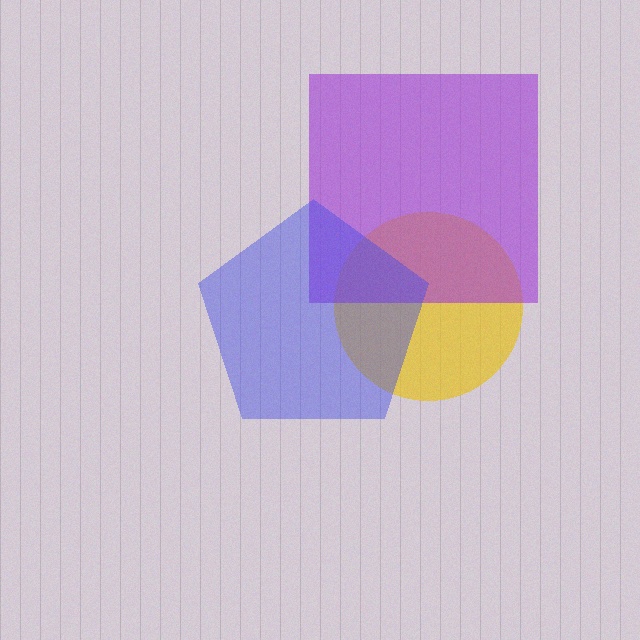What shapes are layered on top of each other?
The layered shapes are: a yellow circle, a purple square, a blue pentagon.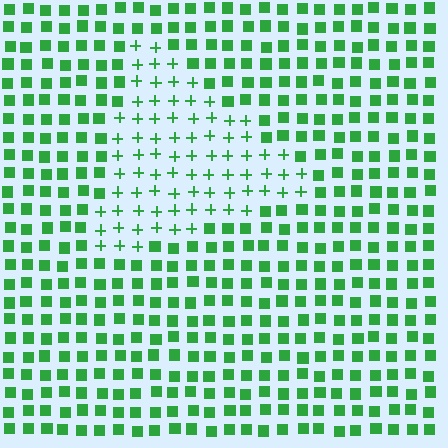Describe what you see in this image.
The image is filled with small green elements arranged in a uniform grid. A triangle-shaped region contains plus signs, while the surrounding area contains squares. The boundary is defined purely by the change in element shape.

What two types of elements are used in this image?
The image uses plus signs inside the triangle region and squares outside it.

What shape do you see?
I see a triangle.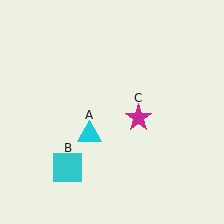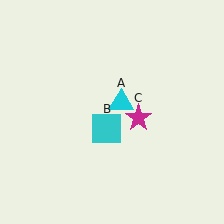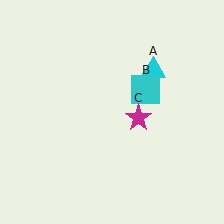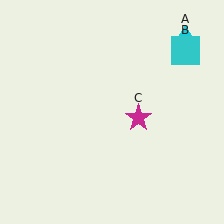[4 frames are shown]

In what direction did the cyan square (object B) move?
The cyan square (object B) moved up and to the right.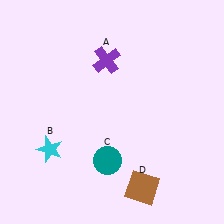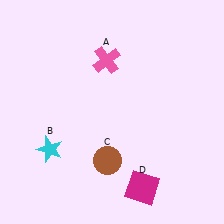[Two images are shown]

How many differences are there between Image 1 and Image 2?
There are 3 differences between the two images.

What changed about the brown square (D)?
In Image 1, D is brown. In Image 2, it changed to magenta.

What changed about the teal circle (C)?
In Image 1, C is teal. In Image 2, it changed to brown.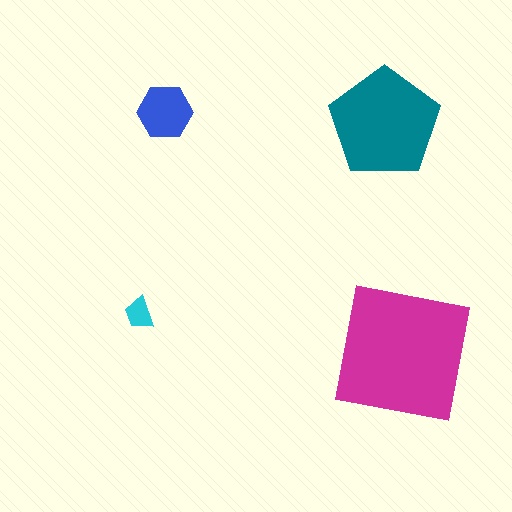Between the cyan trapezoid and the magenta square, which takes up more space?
The magenta square.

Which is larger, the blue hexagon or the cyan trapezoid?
The blue hexagon.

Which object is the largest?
The magenta square.